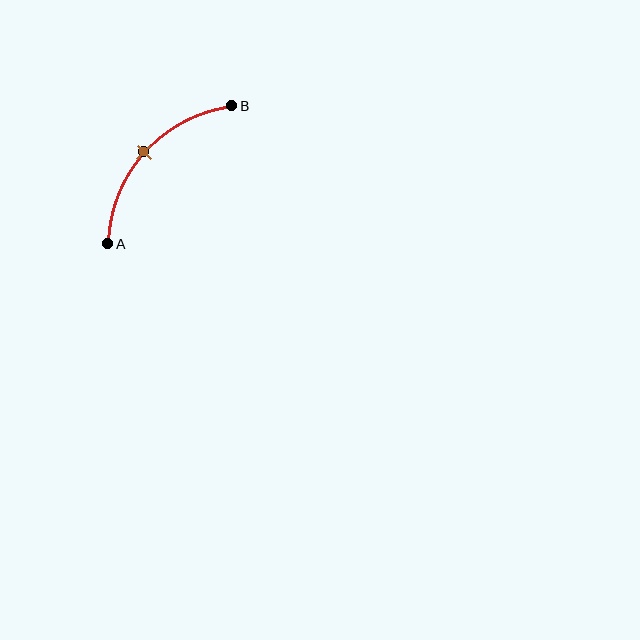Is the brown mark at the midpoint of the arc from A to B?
Yes. The brown mark lies on the arc at equal arc-length from both A and B — it is the arc midpoint.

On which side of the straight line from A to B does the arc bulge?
The arc bulges above and to the left of the straight line connecting A and B.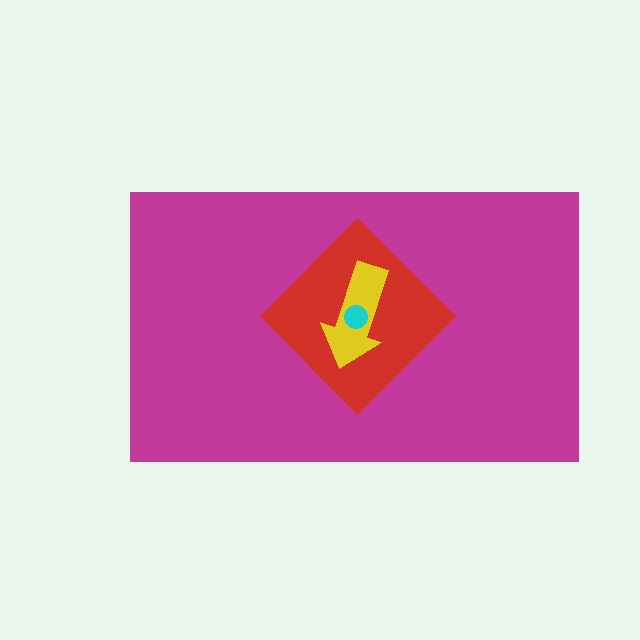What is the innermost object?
The cyan circle.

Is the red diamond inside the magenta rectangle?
Yes.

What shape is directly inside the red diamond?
The yellow arrow.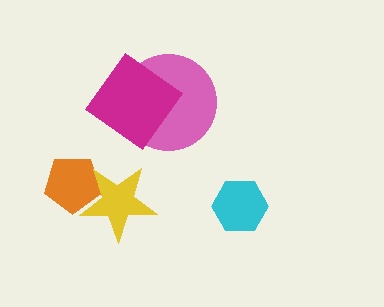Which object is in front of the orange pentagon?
The yellow star is in front of the orange pentagon.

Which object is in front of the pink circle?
The magenta diamond is in front of the pink circle.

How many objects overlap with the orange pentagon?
1 object overlaps with the orange pentagon.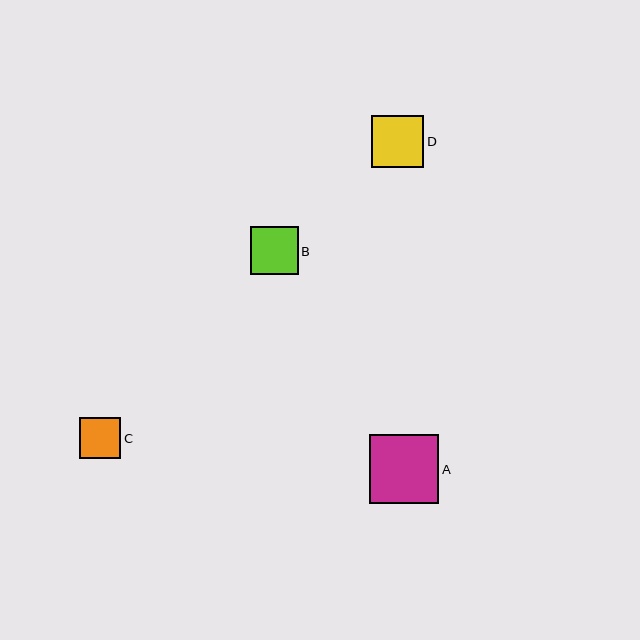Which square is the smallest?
Square C is the smallest with a size of approximately 42 pixels.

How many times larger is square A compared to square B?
Square A is approximately 1.4 times the size of square B.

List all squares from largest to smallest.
From largest to smallest: A, D, B, C.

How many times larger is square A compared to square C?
Square A is approximately 1.7 times the size of square C.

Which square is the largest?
Square A is the largest with a size of approximately 69 pixels.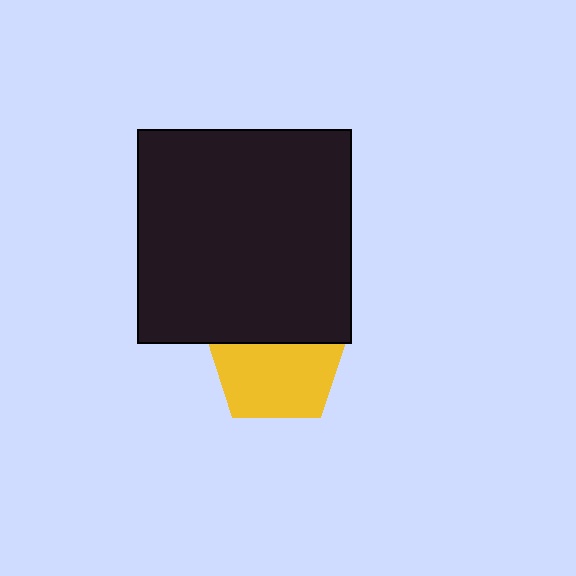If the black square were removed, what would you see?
You would see the complete yellow pentagon.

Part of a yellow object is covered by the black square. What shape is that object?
It is a pentagon.